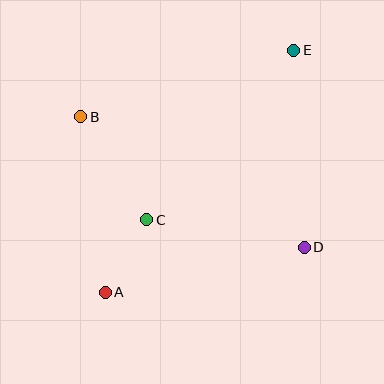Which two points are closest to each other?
Points A and C are closest to each other.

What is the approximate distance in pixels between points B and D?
The distance between B and D is approximately 258 pixels.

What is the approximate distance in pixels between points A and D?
The distance between A and D is approximately 204 pixels.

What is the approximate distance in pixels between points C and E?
The distance between C and E is approximately 224 pixels.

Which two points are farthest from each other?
Points A and E are farthest from each other.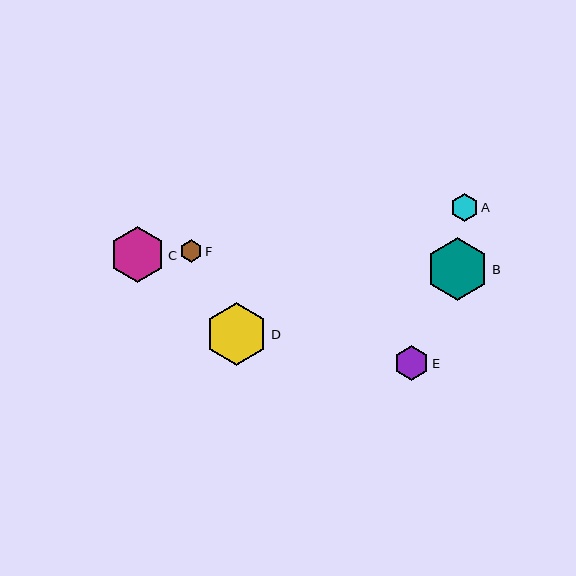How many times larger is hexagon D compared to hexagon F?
Hexagon D is approximately 2.8 times the size of hexagon F.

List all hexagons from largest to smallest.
From largest to smallest: D, B, C, E, A, F.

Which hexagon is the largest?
Hexagon D is the largest with a size of approximately 63 pixels.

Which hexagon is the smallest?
Hexagon F is the smallest with a size of approximately 23 pixels.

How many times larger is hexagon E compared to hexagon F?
Hexagon E is approximately 1.5 times the size of hexagon F.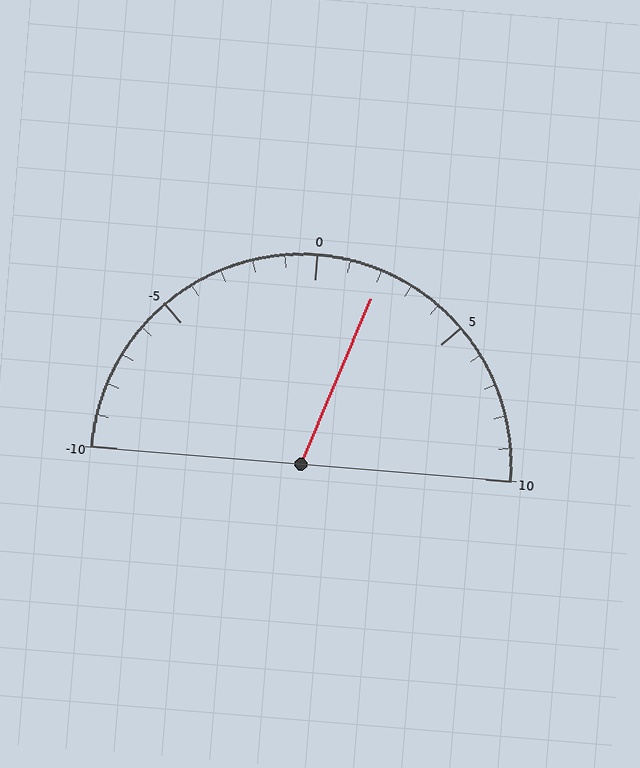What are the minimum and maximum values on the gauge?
The gauge ranges from -10 to 10.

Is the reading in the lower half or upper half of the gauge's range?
The reading is in the upper half of the range (-10 to 10).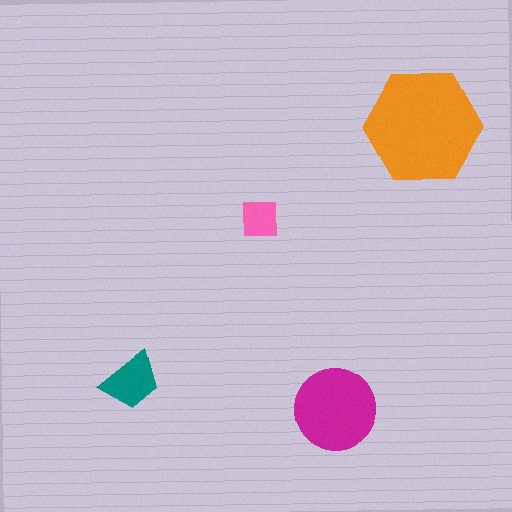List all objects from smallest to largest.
The pink square, the teal trapezoid, the magenta circle, the orange hexagon.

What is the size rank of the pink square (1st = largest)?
4th.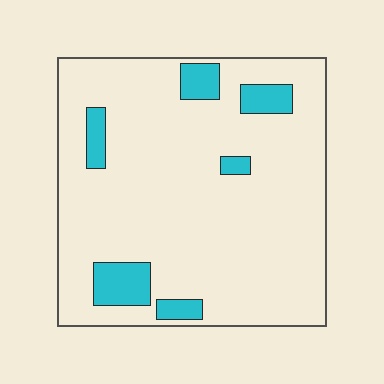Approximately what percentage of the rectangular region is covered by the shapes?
Approximately 10%.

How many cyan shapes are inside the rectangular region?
6.